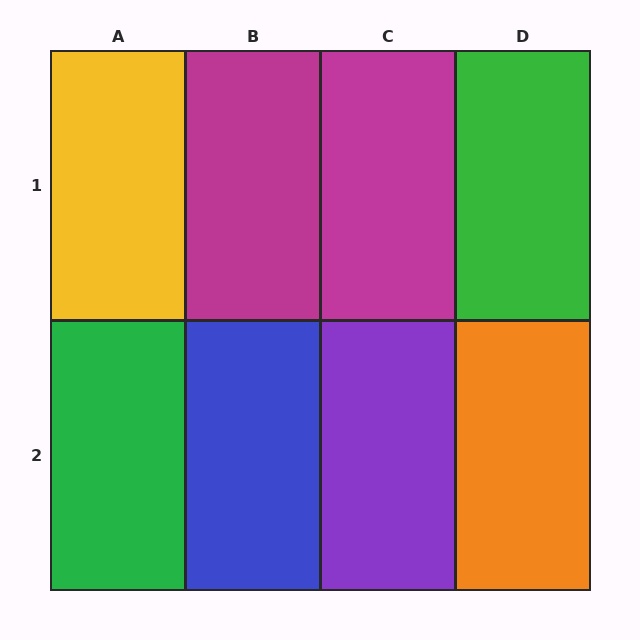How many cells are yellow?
1 cell is yellow.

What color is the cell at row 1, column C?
Magenta.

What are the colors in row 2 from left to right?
Green, blue, purple, orange.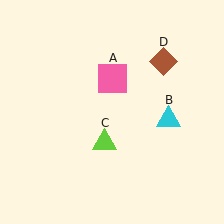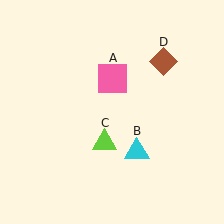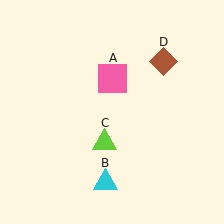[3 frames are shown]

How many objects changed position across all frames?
1 object changed position: cyan triangle (object B).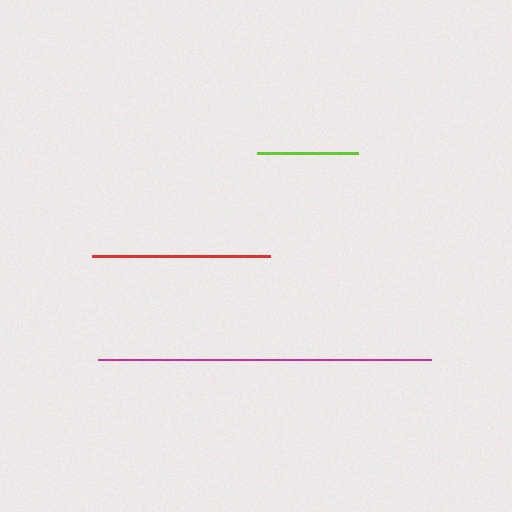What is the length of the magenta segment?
The magenta segment is approximately 333 pixels long.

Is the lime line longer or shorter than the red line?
The red line is longer than the lime line.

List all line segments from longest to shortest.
From longest to shortest: magenta, red, lime.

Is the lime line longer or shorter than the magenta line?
The magenta line is longer than the lime line.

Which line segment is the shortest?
The lime line is the shortest at approximately 101 pixels.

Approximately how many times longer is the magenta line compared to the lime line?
The magenta line is approximately 3.3 times the length of the lime line.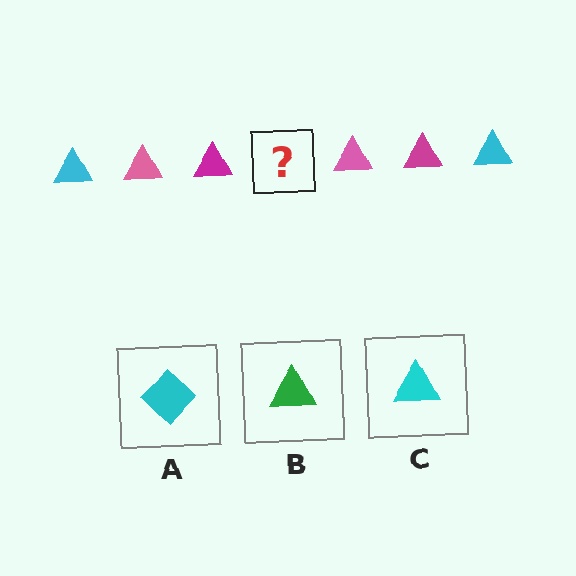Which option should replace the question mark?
Option C.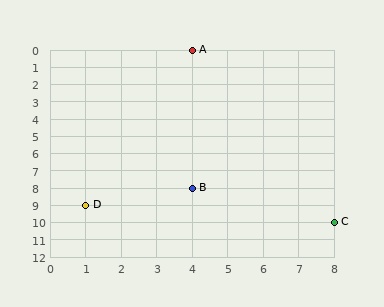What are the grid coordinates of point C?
Point C is at grid coordinates (8, 10).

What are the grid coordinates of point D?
Point D is at grid coordinates (1, 9).